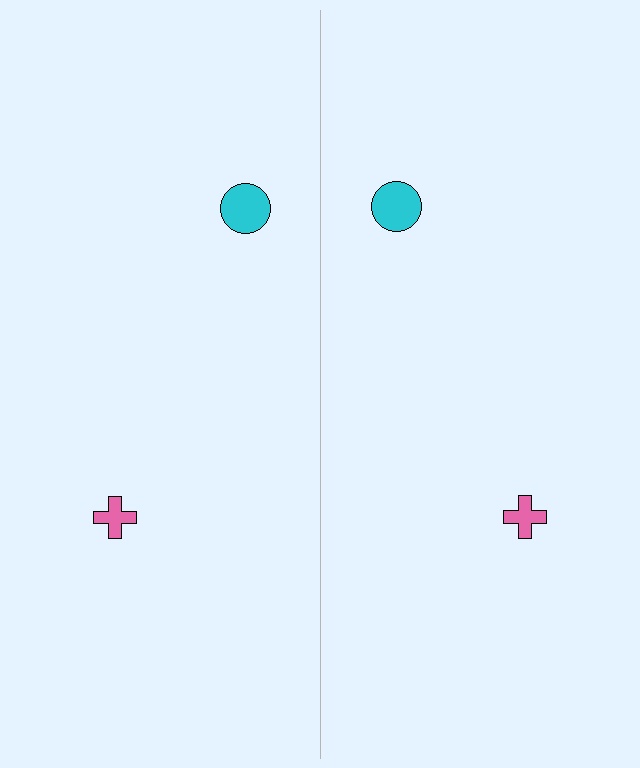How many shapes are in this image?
There are 4 shapes in this image.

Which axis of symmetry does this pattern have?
The pattern has a vertical axis of symmetry running through the center of the image.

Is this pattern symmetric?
Yes, this pattern has bilateral (reflection) symmetry.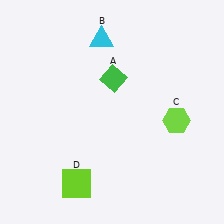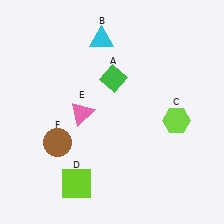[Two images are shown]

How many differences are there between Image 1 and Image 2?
There are 2 differences between the two images.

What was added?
A pink triangle (E), a brown circle (F) were added in Image 2.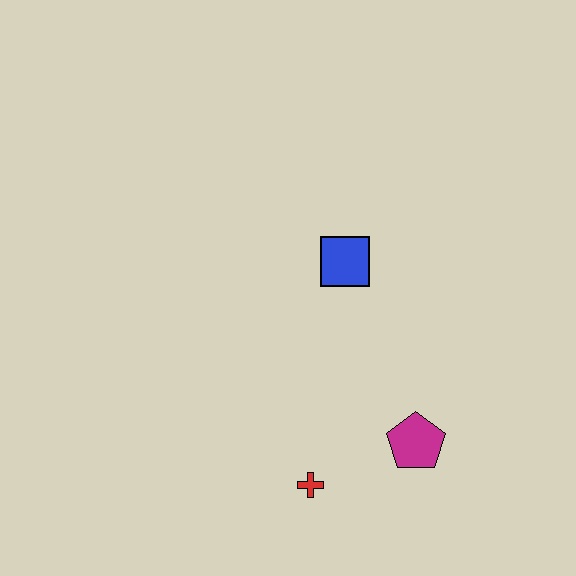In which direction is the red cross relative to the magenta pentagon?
The red cross is to the left of the magenta pentagon.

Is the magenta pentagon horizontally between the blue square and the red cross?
No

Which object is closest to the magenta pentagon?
The red cross is closest to the magenta pentagon.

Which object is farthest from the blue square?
The red cross is farthest from the blue square.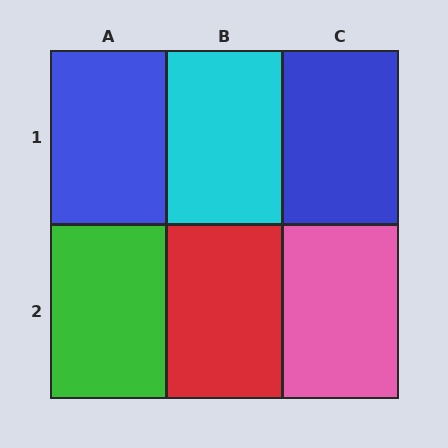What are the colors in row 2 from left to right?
Green, red, pink.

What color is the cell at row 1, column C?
Blue.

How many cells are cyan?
1 cell is cyan.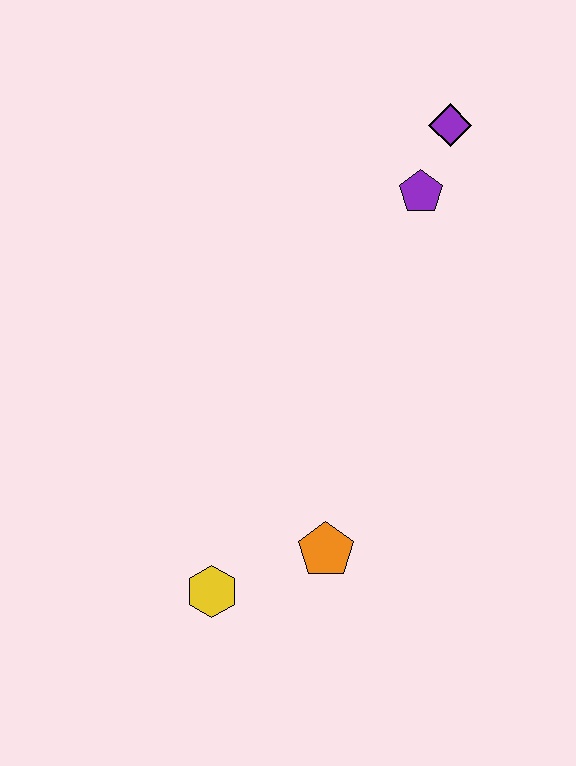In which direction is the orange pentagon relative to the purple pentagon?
The orange pentagon is below the purple pentagon.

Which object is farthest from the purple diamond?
The yellow hexagon is farthest from the purple diamond.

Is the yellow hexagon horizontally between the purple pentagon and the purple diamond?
No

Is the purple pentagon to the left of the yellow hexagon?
No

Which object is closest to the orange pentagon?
The yellow hexagon is closest to the orange pentagon.